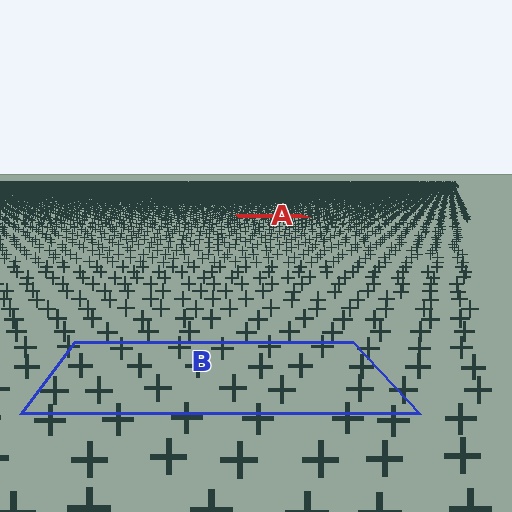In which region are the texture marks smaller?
The texture marks are smaller in region A, because it is farther away.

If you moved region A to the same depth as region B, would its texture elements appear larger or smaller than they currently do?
They would appear larger. At a closer depth, the same texture elements are projected at a bigger on-screen size.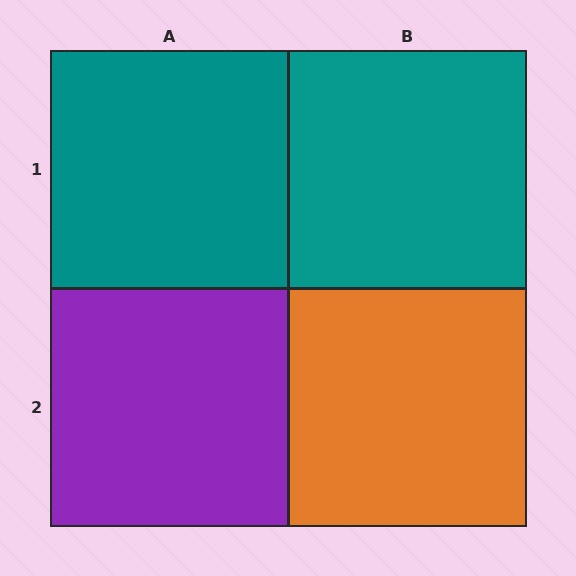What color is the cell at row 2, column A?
Purple.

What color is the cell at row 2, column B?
Orange.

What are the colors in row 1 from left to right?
Teal, teal.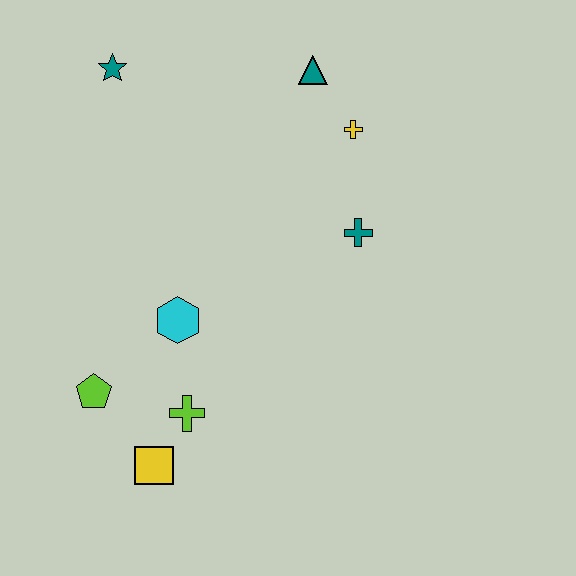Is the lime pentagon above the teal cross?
No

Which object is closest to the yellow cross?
The teal triangle is closest to the yellow cross.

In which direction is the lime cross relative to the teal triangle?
The lime cross is below the teal triangle.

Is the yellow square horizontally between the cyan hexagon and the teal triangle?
No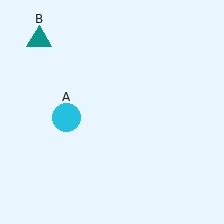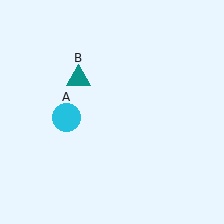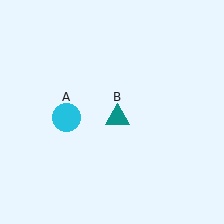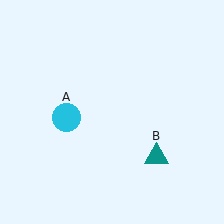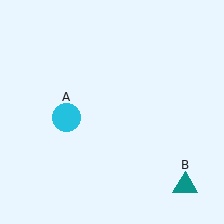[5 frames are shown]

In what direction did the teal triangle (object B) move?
The teal triangle (object B) moved down and to the right.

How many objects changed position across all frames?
1 object changed position: teal triangle (object B).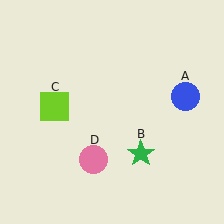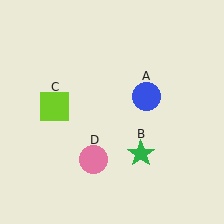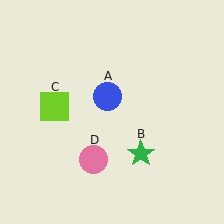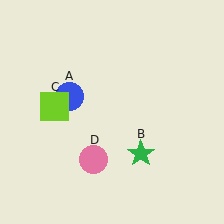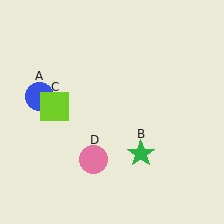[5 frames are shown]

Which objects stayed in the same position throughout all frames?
Green star (object B) and lime square (object C) and pink circle (object D) remained stationary.